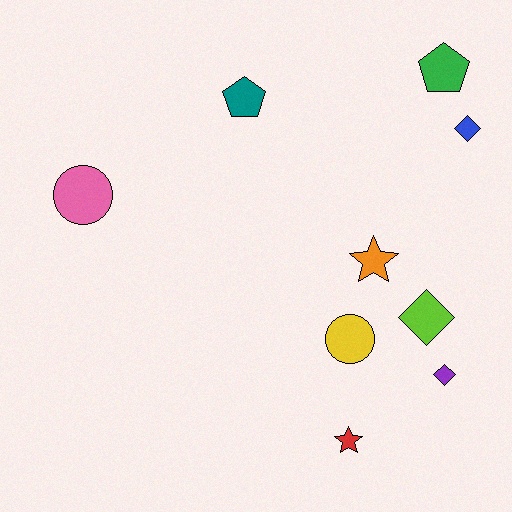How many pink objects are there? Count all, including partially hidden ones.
There is 1 pink object.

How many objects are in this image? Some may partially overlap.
There are 9 objects.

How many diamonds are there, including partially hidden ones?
There are 3 diamonds.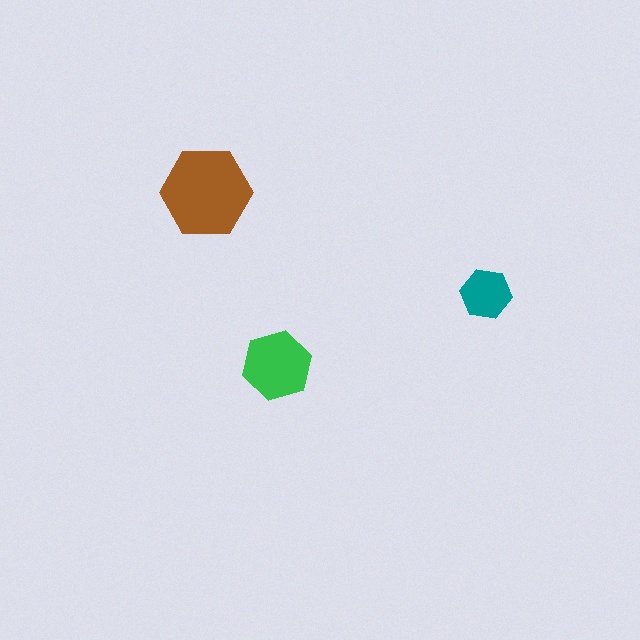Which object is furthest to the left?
The brown hexagon is leftmost.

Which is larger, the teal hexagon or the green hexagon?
The green one.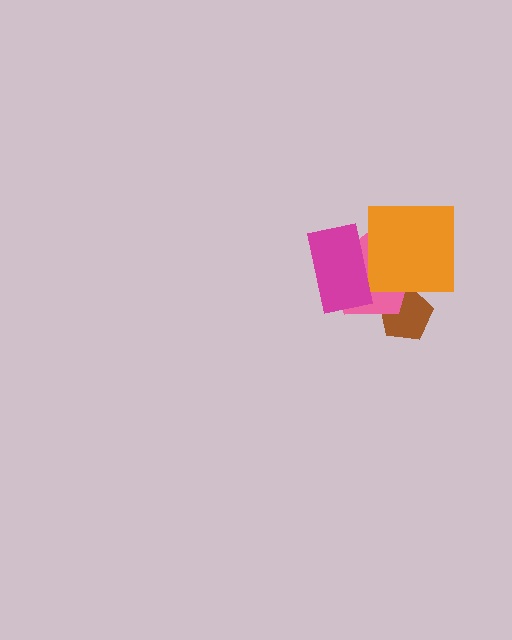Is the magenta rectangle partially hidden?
No, no other shape covers it.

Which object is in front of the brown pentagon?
The pink pentagon is in front of the brown pentagon.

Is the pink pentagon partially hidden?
Yes, it is partially covered by another shape.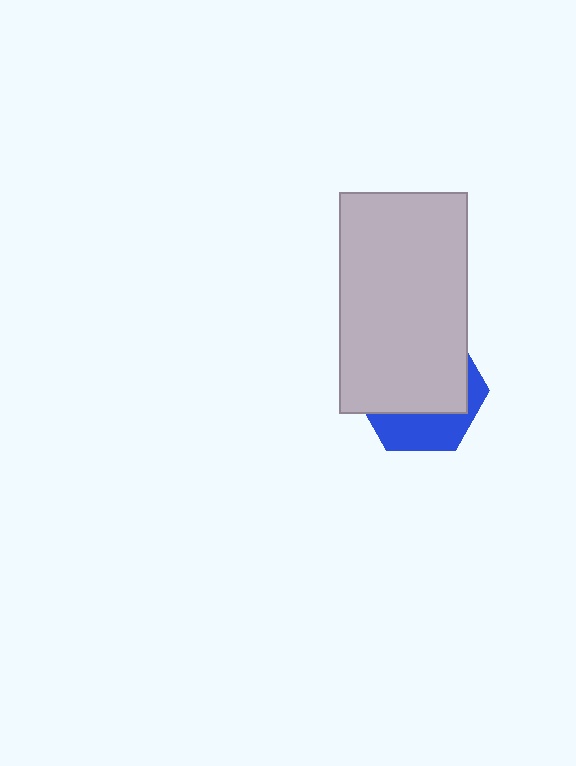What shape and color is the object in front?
The object in front is a light gray rectangle.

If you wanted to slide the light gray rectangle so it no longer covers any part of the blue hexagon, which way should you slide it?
Slide it up — that is the most direct way to separate the two shapes.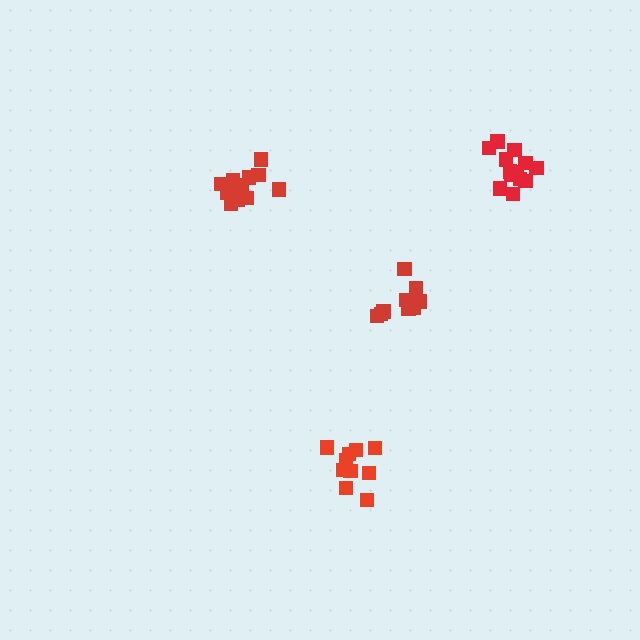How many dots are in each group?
Group 1: 11 dots, Group 2: 9 dots, Group 3: 13 dots, Group 4: 10 dots (43 total).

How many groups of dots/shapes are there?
There are 4 groups.